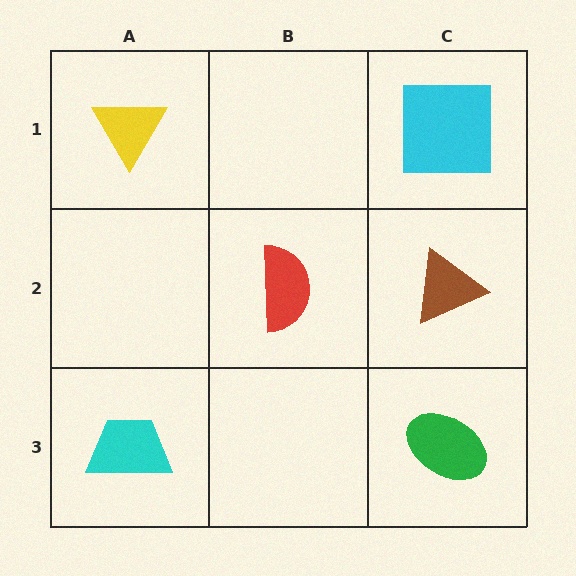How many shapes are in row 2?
2 shapes.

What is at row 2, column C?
A brown triangle.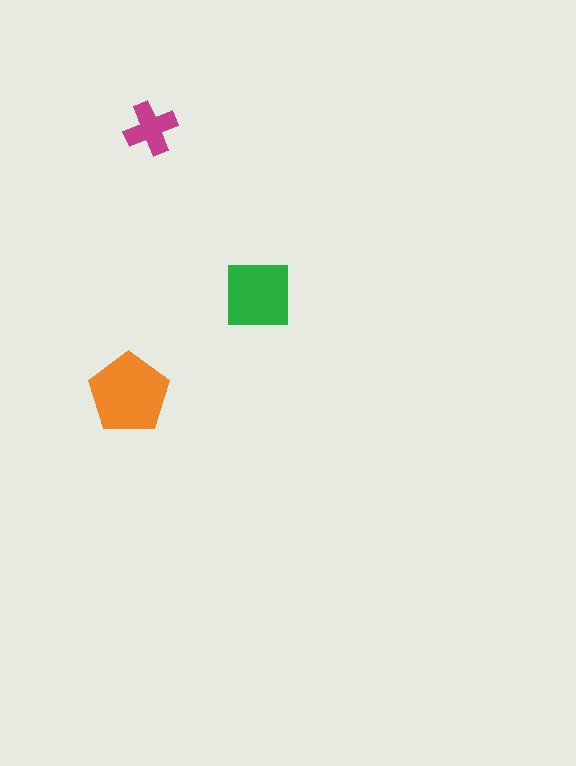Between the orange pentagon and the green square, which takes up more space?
The orange pentagon.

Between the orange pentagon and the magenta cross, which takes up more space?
The orange pentagon.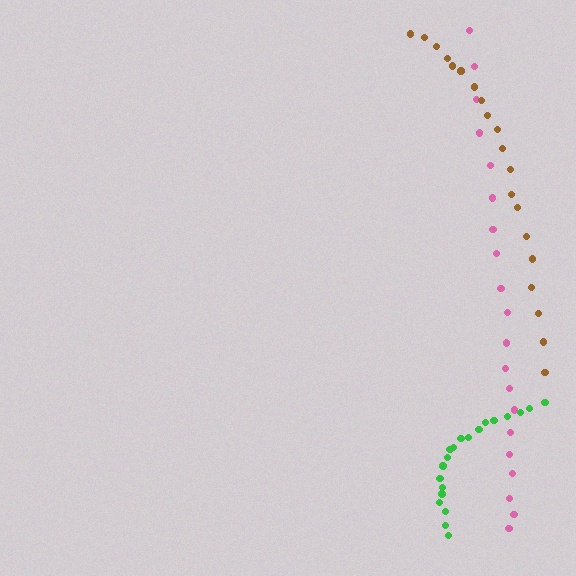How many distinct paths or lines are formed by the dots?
There are 3 distinct paths.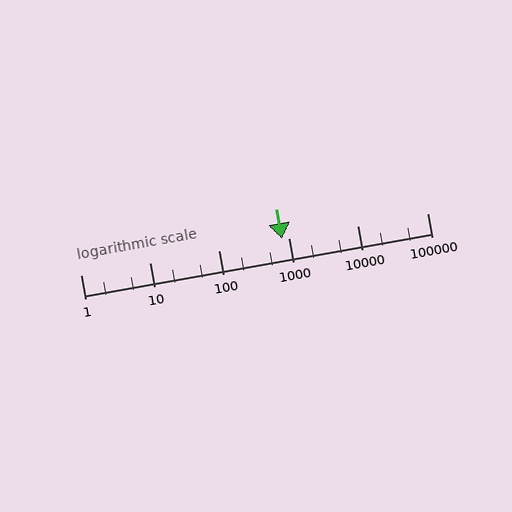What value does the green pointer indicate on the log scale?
The pointer indicates approximately 800.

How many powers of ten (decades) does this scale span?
The scale spans 5 decades, from 1 to 100000.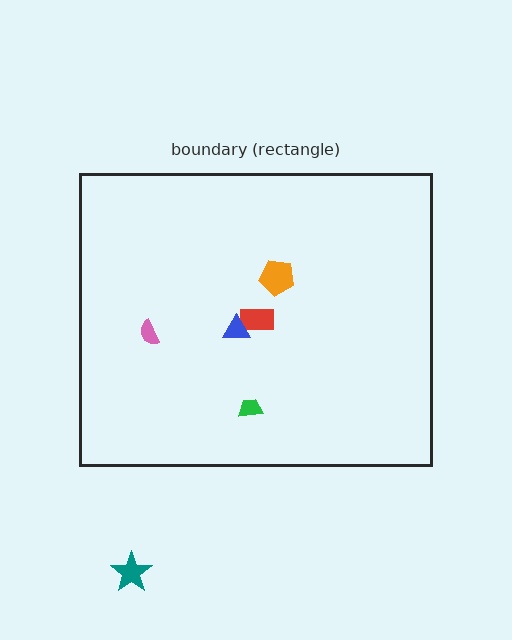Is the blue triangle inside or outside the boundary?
Inside.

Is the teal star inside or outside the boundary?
Outside.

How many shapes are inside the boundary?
5 inside, 1 outside.